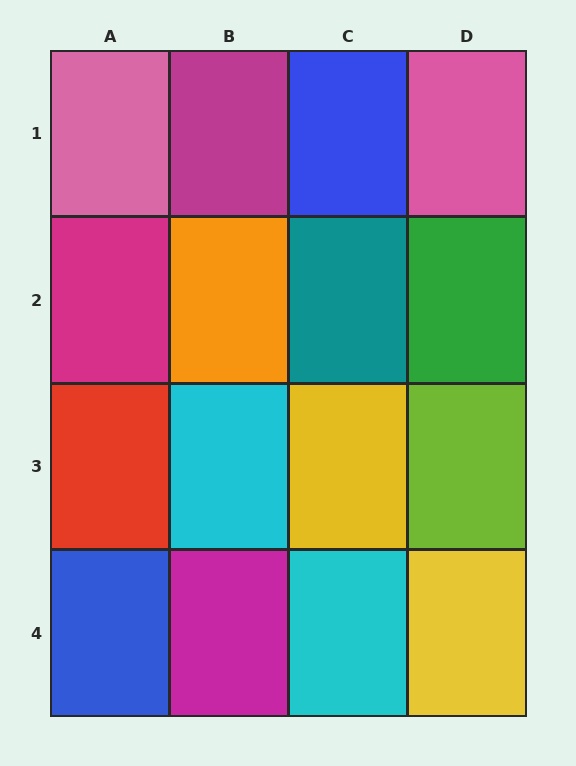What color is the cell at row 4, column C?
Cyan.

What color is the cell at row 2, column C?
Teal.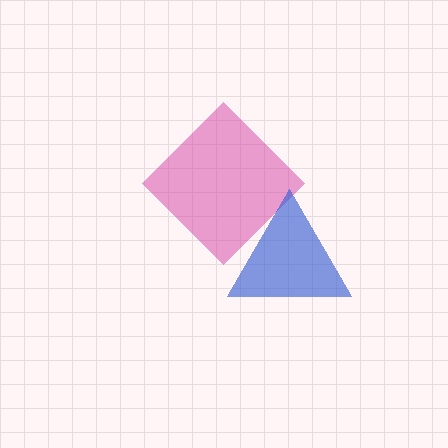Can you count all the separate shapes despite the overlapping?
Yes, there are 2 separate shapes.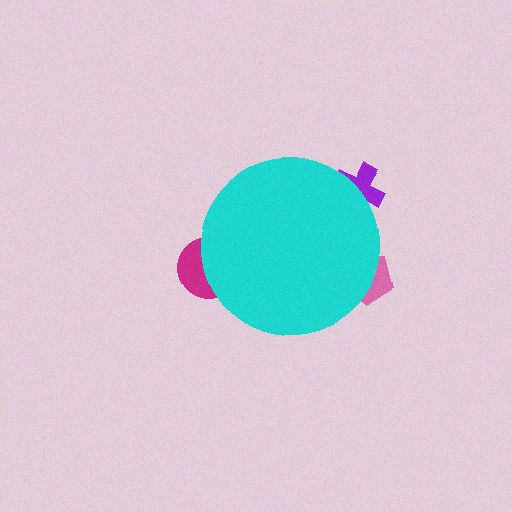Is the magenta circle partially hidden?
Yes, the magenta circle is partially hidden behind the cyan circle.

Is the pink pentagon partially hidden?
Yes, the pink pentagon is partially hidden behind the cyan circle.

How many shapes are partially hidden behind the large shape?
3 shapes are partially hidden.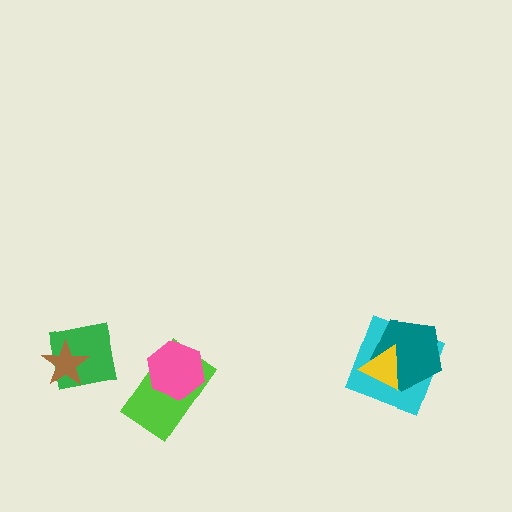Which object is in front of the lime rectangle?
The pink hexagon is in front of the lime rectangle.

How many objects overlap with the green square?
1 object overlaps with the green square.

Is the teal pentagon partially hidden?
Yes, it is partially covered by another shape.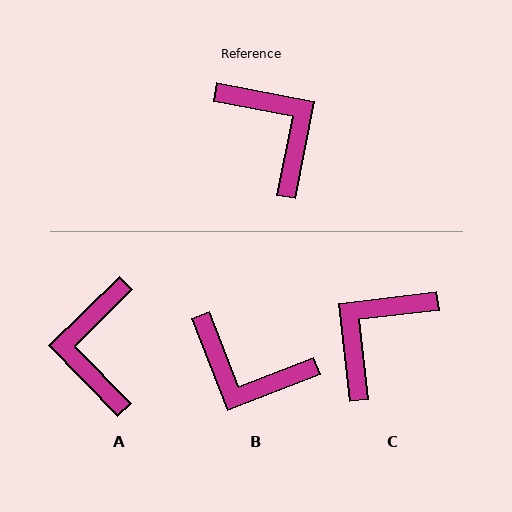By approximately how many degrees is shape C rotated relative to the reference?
Approximately 108 degrees counter-clockwise.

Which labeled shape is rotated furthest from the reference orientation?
B, about 148 degrees away.